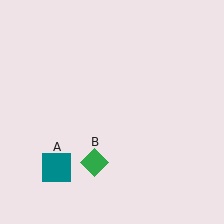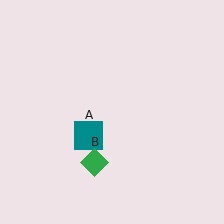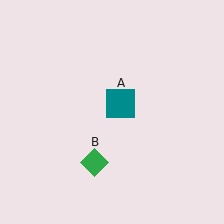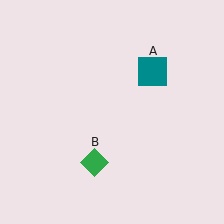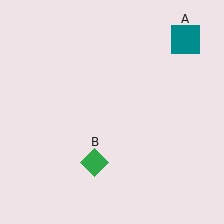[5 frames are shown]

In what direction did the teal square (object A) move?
The teal square (object A) moved up and to the right.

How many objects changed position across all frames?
1 object changed position: teal square (object A).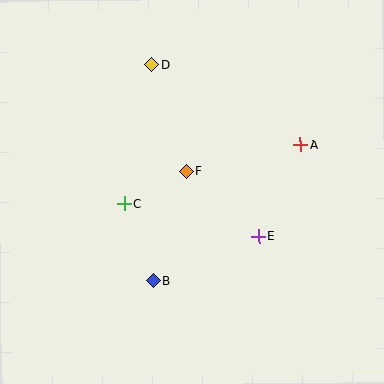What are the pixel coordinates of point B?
Point B is at (153, 281).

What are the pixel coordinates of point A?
Point A is at (300, 144).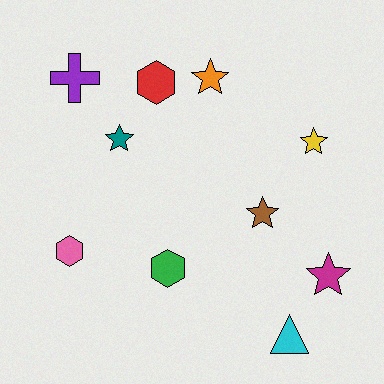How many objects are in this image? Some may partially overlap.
There are 10 objects.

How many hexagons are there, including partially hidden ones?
There are 3 hexagons.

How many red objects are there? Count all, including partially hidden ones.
There is 1 red object.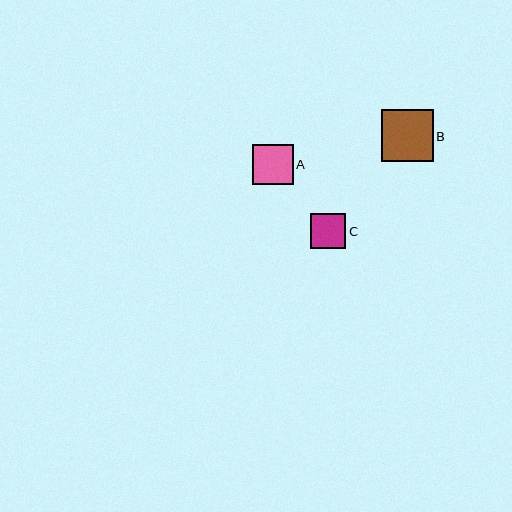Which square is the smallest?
Square C is the smallest with a size of approximately 35 pixels.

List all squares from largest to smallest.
From largest to smallest: B, A, C.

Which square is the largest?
Square B is the largest with a size of approximately 52 pixels.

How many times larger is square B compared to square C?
Square B is approximately 1.5 times the size of square C.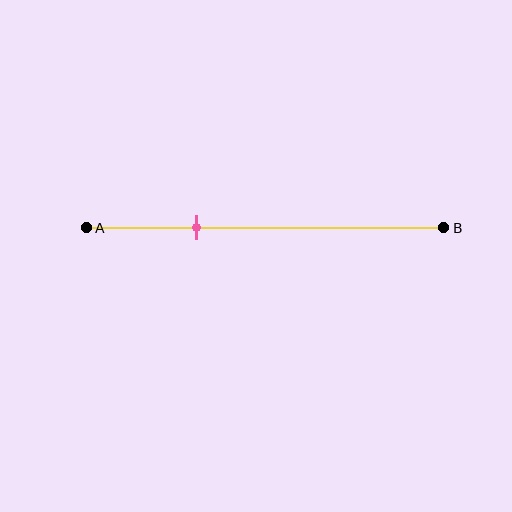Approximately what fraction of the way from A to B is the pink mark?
The pink mark is approximately 30% of the way from A to B.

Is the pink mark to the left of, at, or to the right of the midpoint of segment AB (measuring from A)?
The pink mark is to the left of the midpoint of segment AB.